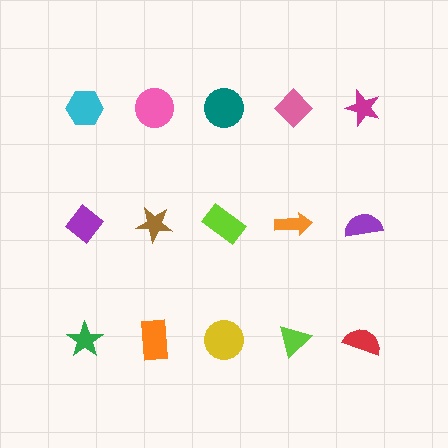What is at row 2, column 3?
A lime rectangle.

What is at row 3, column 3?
A yellow circle.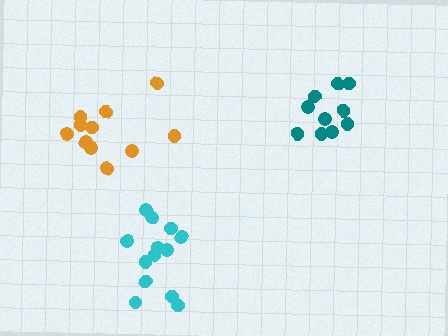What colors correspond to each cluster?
The clusters are colored: orange, cyan, teal.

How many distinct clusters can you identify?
There are 3 distinct clusters.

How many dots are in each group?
Group 1: 11 dots, Group 2: 13 dots, Group 3: 10 dots (34 total).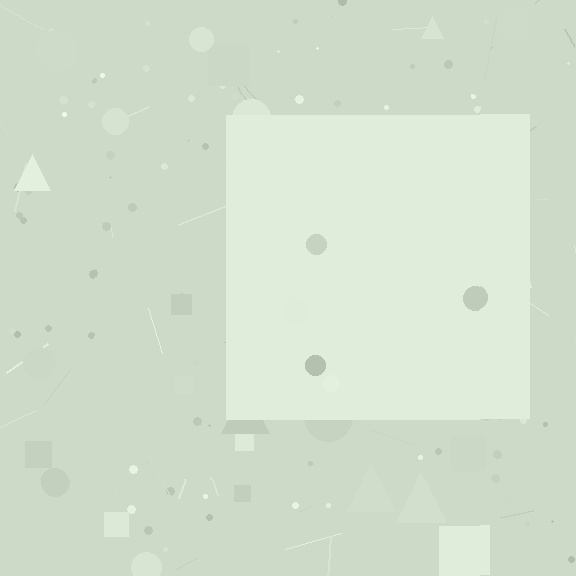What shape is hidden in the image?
A square is hidden in the image.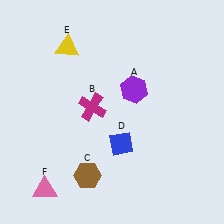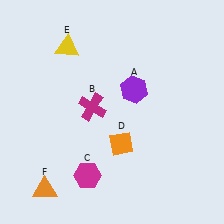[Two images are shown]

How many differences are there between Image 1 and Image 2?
There are 3 differences between the two images.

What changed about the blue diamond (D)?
In Image 1, D is blue. In Image 2, it changed to orange.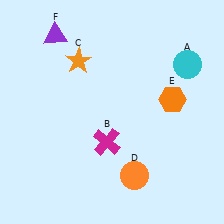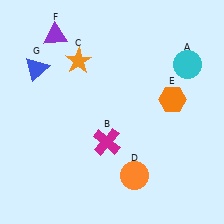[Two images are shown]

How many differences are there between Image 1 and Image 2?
There is 1 difference between the two images.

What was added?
A blue triangle (G) was added in Image 2.